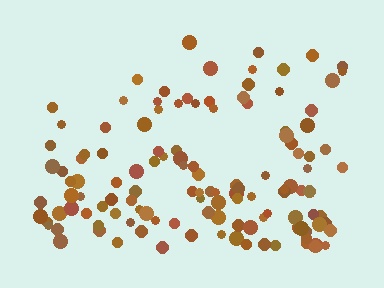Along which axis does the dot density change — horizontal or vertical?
Vertical.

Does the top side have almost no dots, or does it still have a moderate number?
Still a moderate number, just noticeably fewer than the bottom.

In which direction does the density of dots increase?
From top to bottom, with the bottom side densest.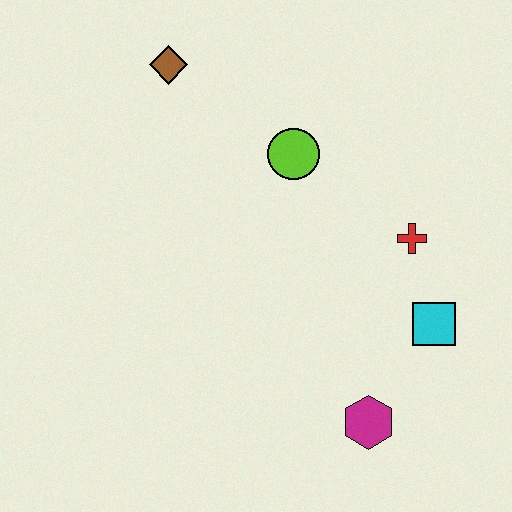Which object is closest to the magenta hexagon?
The cyan square is closest to the magenta hexagon.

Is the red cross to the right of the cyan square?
No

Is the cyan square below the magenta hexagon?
No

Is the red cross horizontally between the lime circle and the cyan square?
Yes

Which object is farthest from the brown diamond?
The magenta hexagon is farthest from the brown diamond.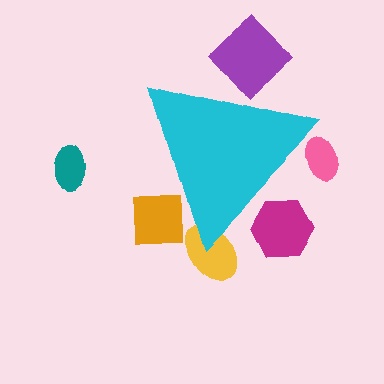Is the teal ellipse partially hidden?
No, the teal ellipse is fully visible.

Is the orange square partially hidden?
Yes, the orange square is partially hidden behind the cyan triangle.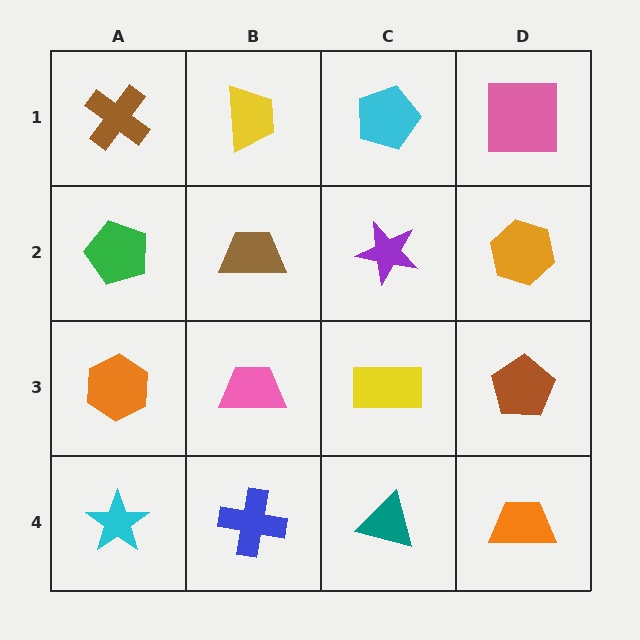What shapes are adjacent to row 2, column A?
A brown cross (row 1, column A), an orange hexagon (row 3, column A), a brown trapezoid (row 2, column B).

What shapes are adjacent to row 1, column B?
A brown trapezoid (row 2, column B), a brown cross (row 1, column A), a cyan pentagon (row 1, column C).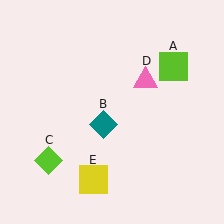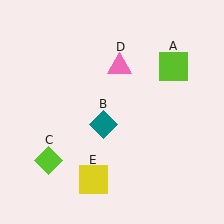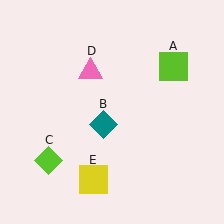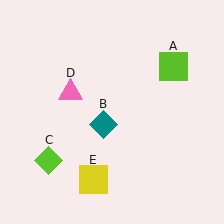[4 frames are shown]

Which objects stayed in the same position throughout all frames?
Lime square (object A) and teal diamond (object B) and lime diamond (object C) and yellow square (object E) remained stationary.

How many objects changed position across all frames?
1 object changed position: pink triangle (object D).